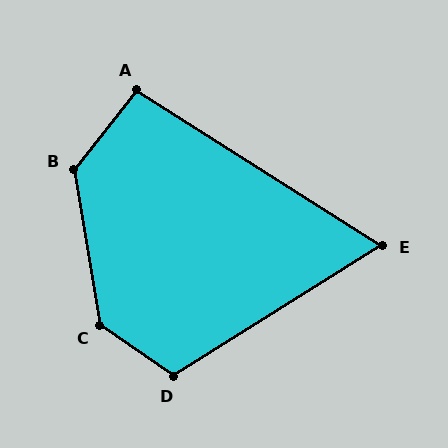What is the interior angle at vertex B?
Approximately 132 degrees (obtuse).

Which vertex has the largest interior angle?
C, at approximately 134 degrees.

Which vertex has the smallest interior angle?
E, at approximately 64 degrees.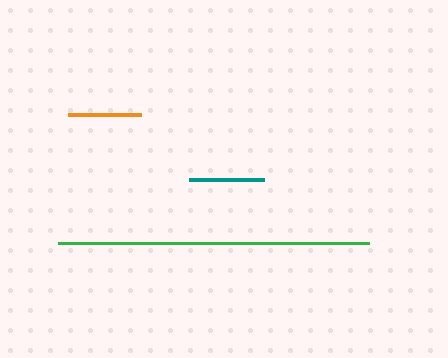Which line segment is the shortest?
The orange line is the shortest at approximately 74 pixels.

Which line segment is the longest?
The green line is the longest at approximately 311 pixels.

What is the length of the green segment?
The green segment is approximately 311 pixels long.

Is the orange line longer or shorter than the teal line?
The teal line is longer than the orange line.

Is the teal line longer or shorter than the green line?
The green line is longer than the teal line.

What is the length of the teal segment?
The teal segment is approximately 75 pixels long.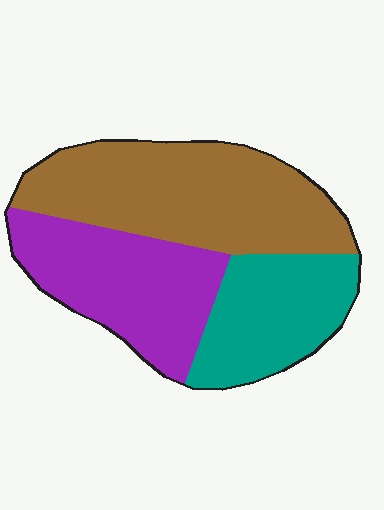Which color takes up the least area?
Teal, at roughly 25%.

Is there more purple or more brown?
Brown.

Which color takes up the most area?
Brown, at roughly 45%.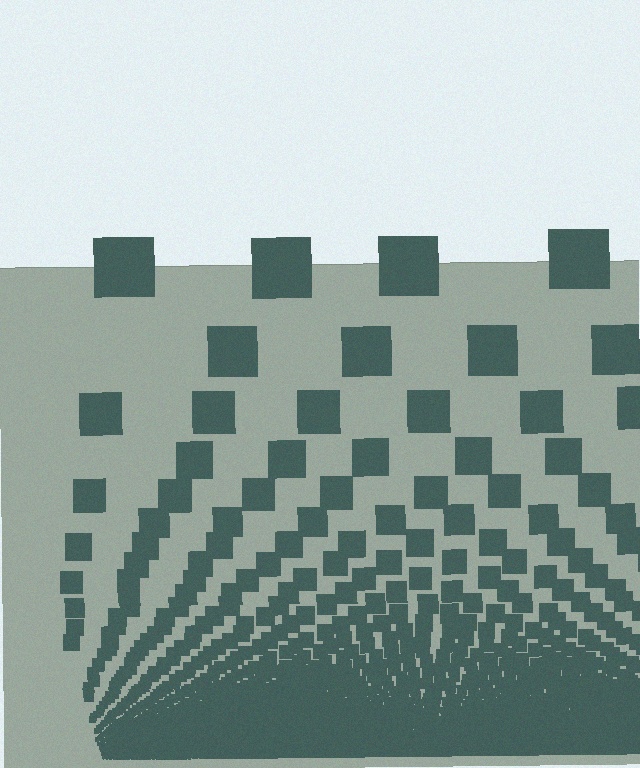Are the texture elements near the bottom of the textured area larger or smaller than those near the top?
Smaller. The gradient is inverted — elements near the bottom are smaller and denser.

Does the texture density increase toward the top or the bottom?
Density increases toward the bottom.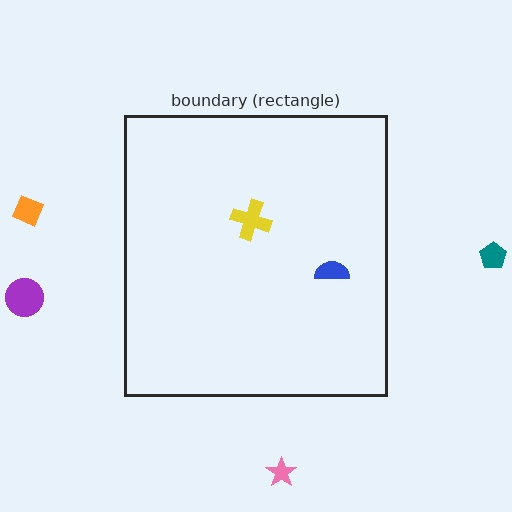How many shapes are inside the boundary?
2 inside, 4 outside.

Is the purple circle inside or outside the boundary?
Outside.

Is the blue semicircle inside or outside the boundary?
Inside.